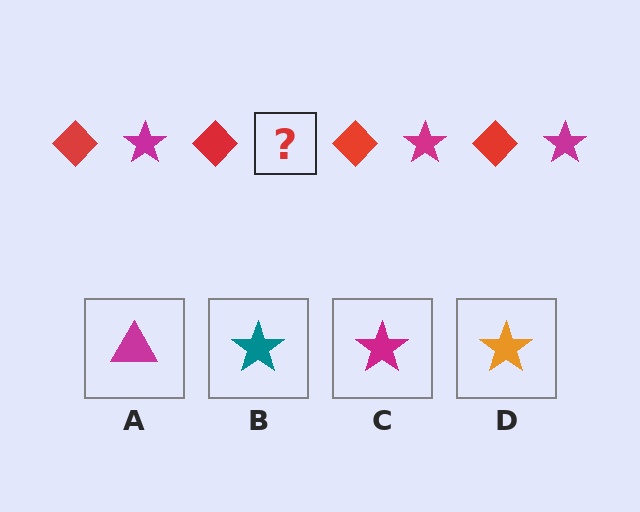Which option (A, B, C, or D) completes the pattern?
C.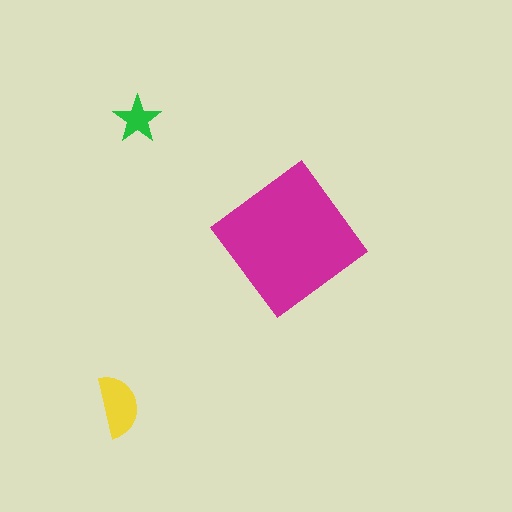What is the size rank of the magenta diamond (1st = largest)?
1st.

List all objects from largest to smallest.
The magenta diamond, the yellow semicircle, the green star.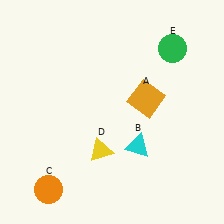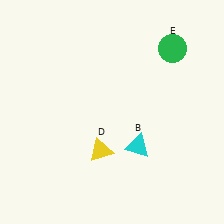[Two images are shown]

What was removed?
The orange square (A), the orange circle (C) were removed in Image 2.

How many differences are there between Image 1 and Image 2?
There are 2 differences between the two images.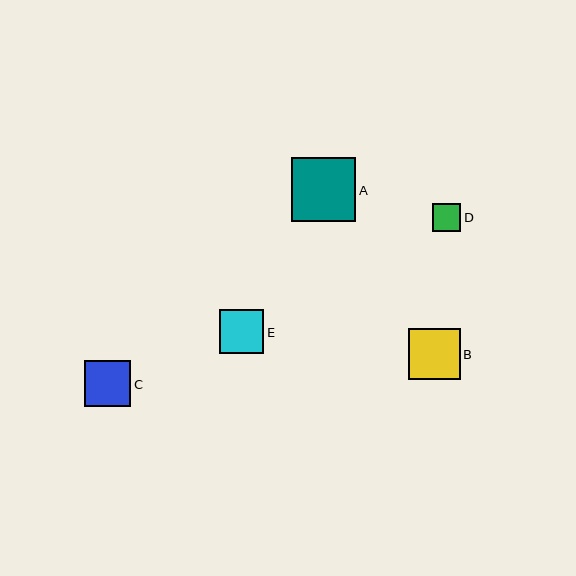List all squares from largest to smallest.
From largest to smallest: A, B, C, E, D.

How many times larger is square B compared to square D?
Square B is approximately 1.8 times the size of square D.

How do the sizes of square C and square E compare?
Square C and square E are approximately the same size.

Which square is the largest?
Square A is the largest with a size of approximately 64 pixels.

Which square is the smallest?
Square D is the smallest with a size of approximately 28 pixels.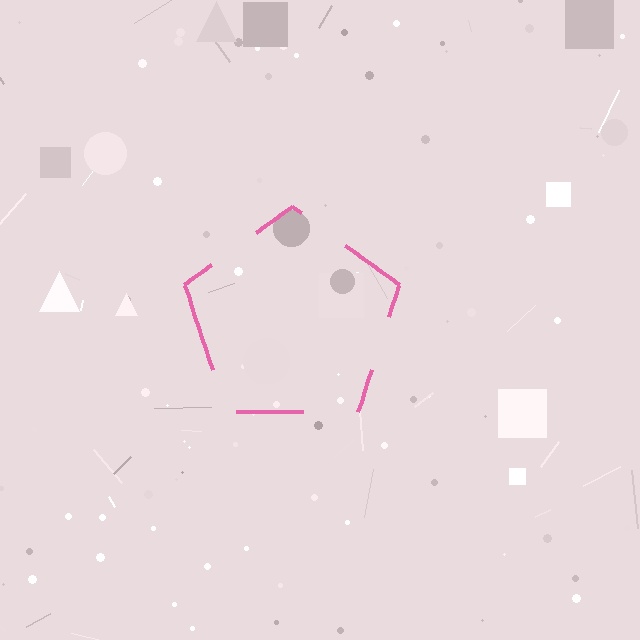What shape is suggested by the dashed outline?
The dashed outline suggests a pentagon.